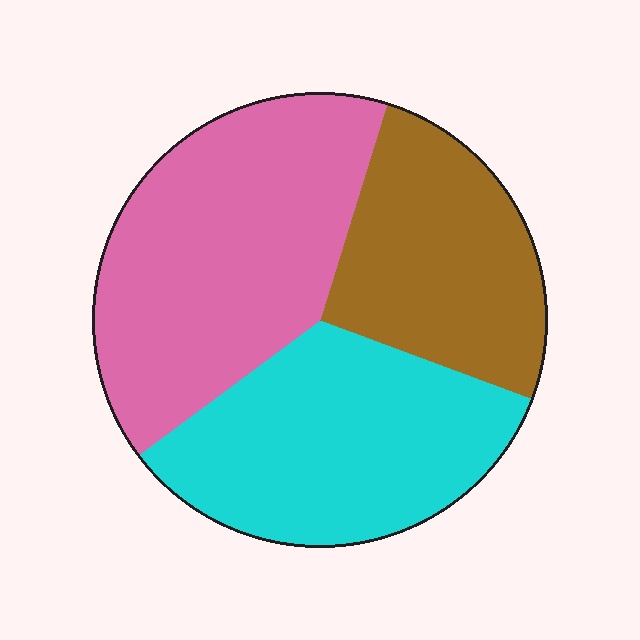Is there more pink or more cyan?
Pink.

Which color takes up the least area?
Brown, at roughly 25%.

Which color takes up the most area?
Pink, at roughly 40%.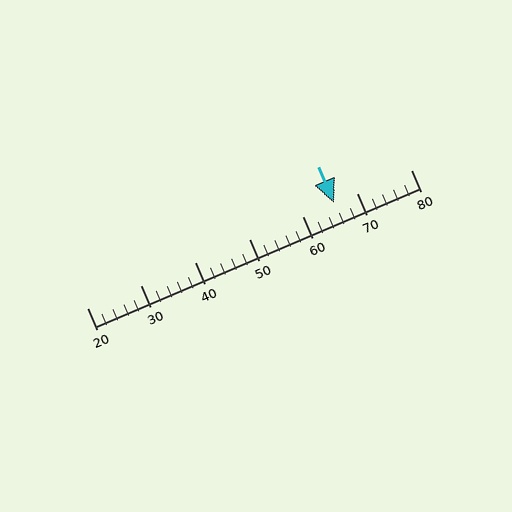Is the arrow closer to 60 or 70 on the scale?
The arrow is closer to 70.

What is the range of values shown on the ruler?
The ruler shows values from 20 to 80.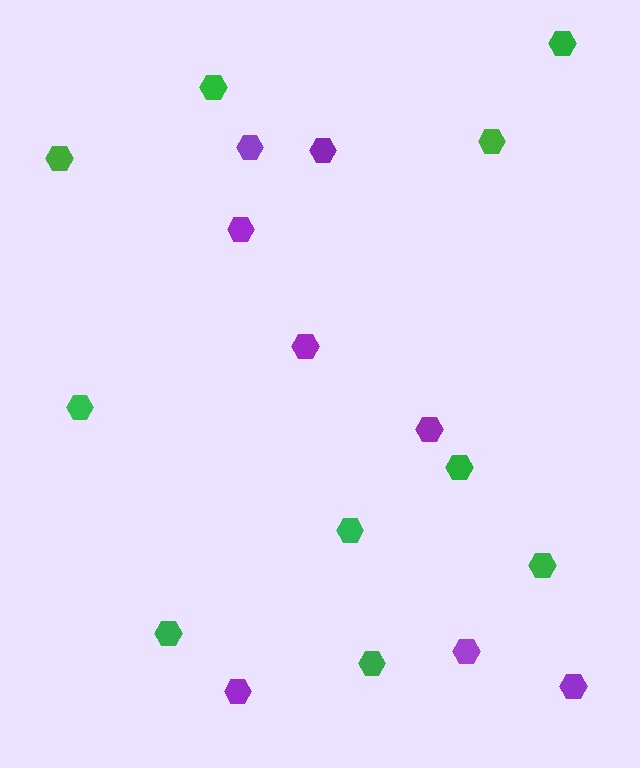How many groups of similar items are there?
There are 2 groups: one group of green hexagons (10) and one group of purple hexagons (8).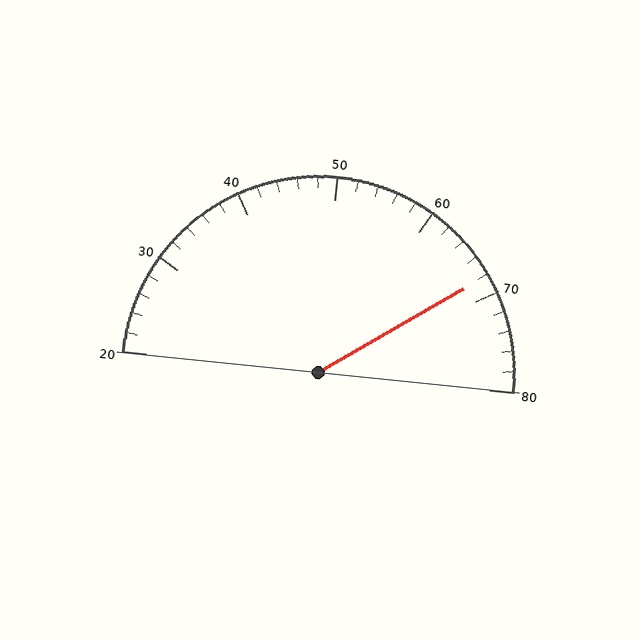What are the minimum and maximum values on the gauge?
The gauge ranges from 20 to 80.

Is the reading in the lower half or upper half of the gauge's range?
The reading is in the upper half of the range (20 to 80).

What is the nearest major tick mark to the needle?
The nearest major tick mark is 70.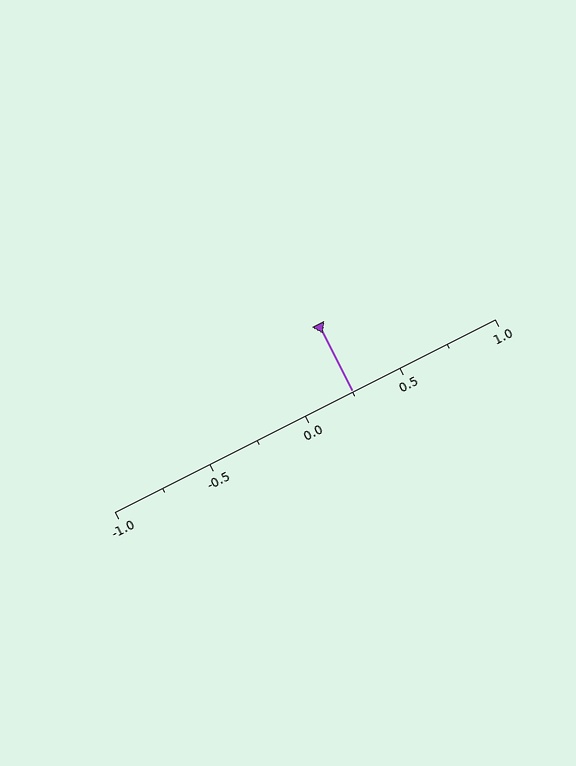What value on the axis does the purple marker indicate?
The marker indicates approximately 0.25.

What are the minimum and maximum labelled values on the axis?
The axis runs from -1.0 to 1.0.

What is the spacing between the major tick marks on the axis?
The major ticks are spaced 0.5 apart.